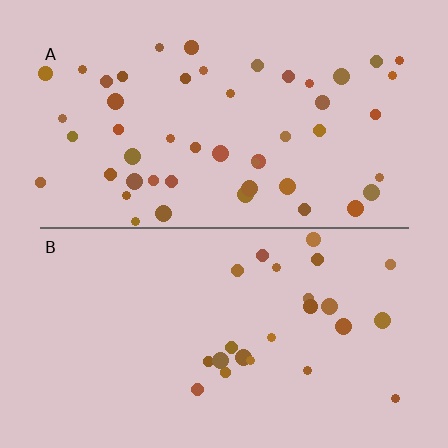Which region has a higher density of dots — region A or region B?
A (the top).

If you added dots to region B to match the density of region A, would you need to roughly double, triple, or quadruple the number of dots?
Approximately double.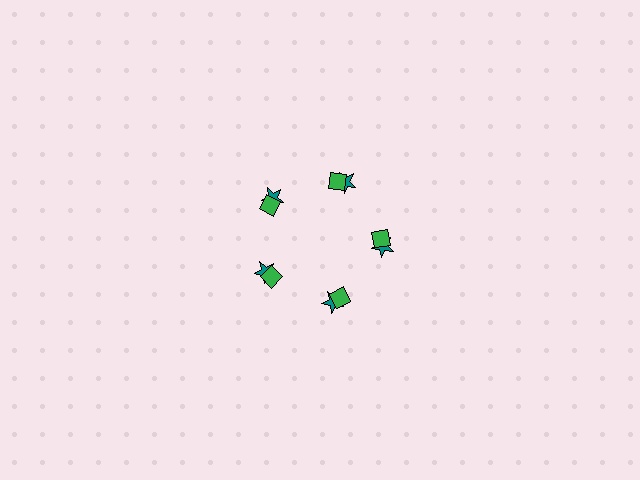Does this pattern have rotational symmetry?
Yes, this pattern has 5-fold rotational symmetry. It looks the same after rotating 72 degrees around the center.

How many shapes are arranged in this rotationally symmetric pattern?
There are 10 shapes, arranged in 5 groups of 2.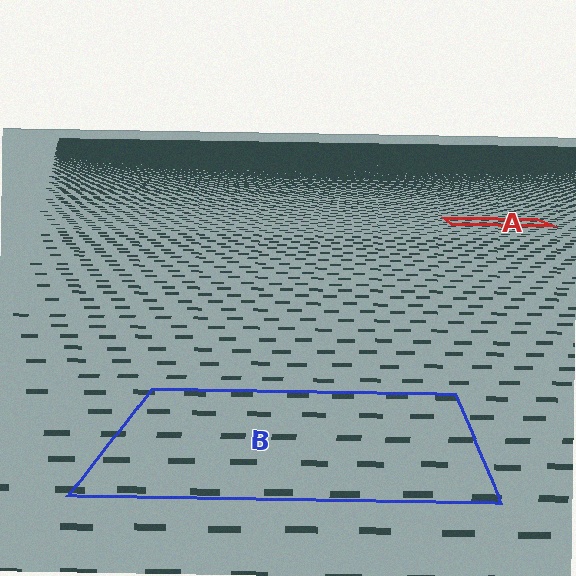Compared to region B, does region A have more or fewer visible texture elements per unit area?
Region A has more texture elements per unit area — they are packed more densely because it is farther away.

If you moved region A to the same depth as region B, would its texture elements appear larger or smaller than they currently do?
They would appear larger. At a closer depth, the same texture elements are projected at a bigger on-screen size.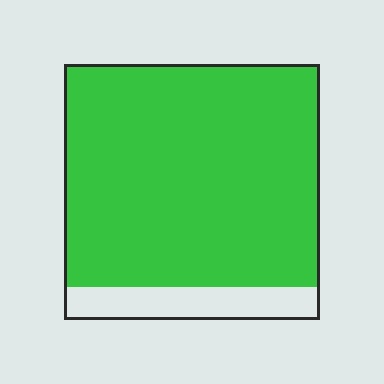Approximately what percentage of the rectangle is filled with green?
Approximately 85%.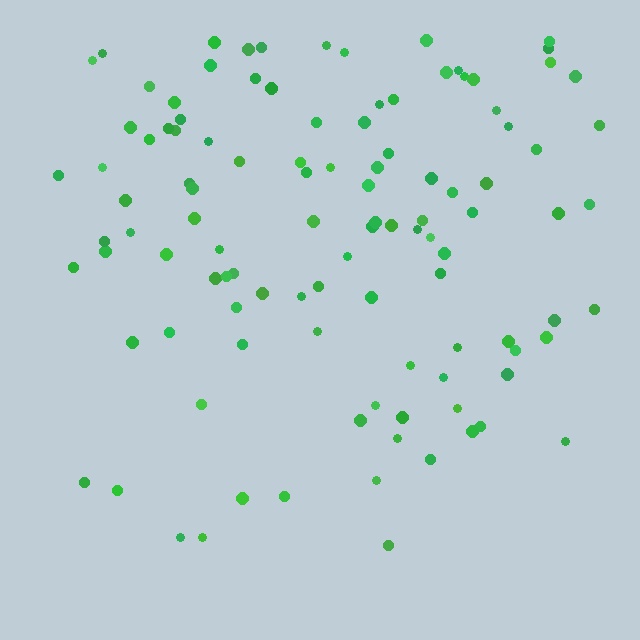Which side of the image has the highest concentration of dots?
The top.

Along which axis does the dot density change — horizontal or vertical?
Vertical.